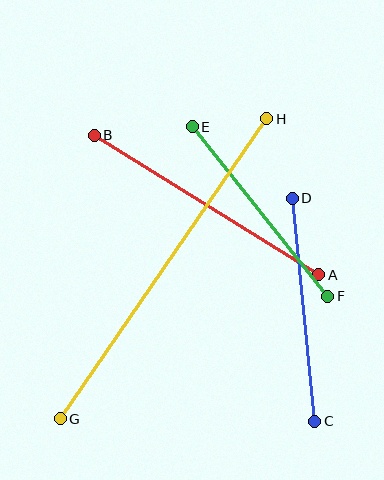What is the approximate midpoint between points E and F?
The midpoint is at approximately (260, 211) pixels.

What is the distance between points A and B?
The distance is approximately 264 pixels.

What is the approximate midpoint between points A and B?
The midpoint is at approximately (206, 205) pixels.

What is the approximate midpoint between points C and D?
The midpoint is at approximately (303, 310) pixels.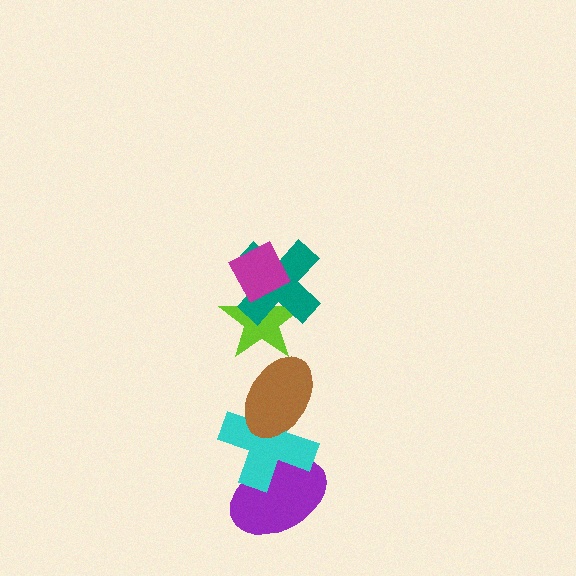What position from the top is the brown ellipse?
The brown ellipse is 4th from the top.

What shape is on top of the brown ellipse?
The lime star is on top of the brown ellipse.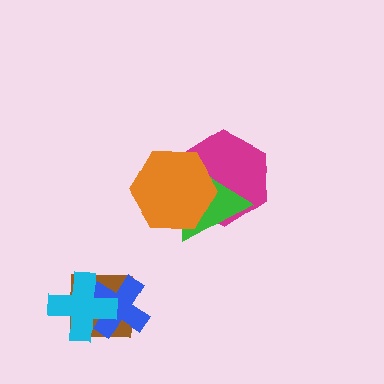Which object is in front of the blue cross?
The cyan cross is in front of the blue cross.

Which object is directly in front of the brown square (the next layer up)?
The blue cross is directly in front of the brown square.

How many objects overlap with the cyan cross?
2 objects overlap with the cyan cross.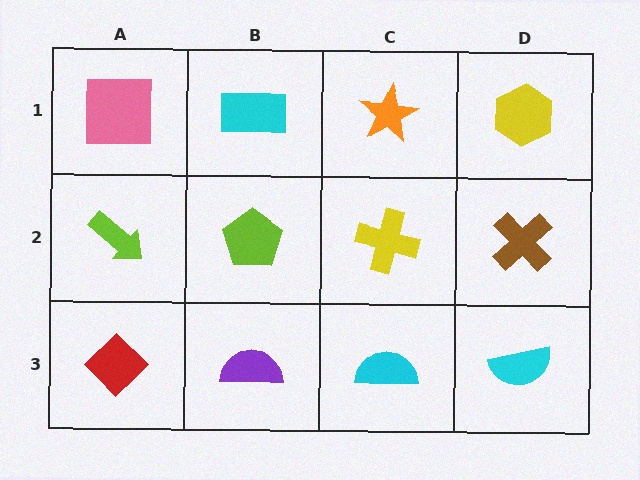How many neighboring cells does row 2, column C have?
4.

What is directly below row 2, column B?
A purple semicircle.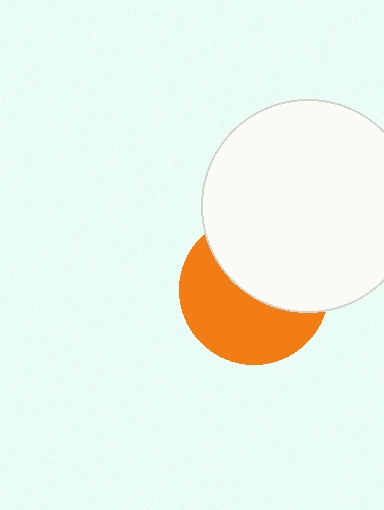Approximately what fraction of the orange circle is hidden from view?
Roughly 48% of the orange circle is hidden behind the white circle.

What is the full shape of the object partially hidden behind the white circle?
The partially hidden object is an orange circle.